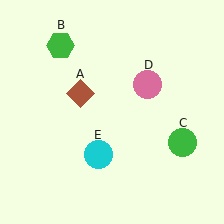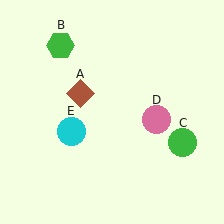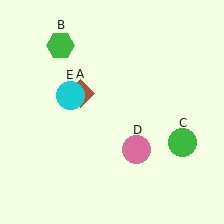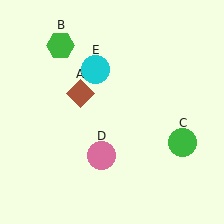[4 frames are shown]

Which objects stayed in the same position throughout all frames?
Brown diamond (object A) and green hexagon (object B) and green circle (object C) remained stationary.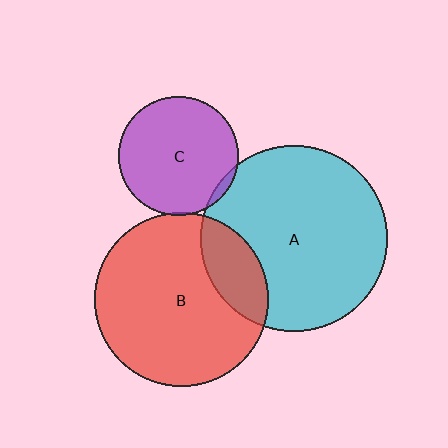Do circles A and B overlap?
Yes.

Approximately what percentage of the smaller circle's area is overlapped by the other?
Approximately 20%.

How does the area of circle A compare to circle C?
Approximately 2.4 times.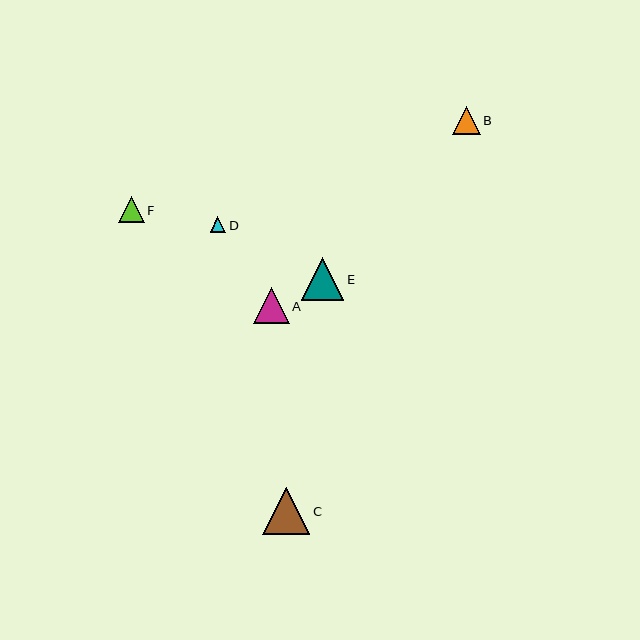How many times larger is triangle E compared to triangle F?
Triangle E is approximately 1.7 times the size of triangle F.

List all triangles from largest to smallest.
From largest to smallest: C, E, A, B, F, D.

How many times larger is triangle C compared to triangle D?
Triangle C is approximately 3.0 times the size of triangle D.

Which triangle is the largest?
Triangle C is the largest with a size of approximately 47 pixels.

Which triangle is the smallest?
Triangle D is the smallest with a size of approximately 16 pixels.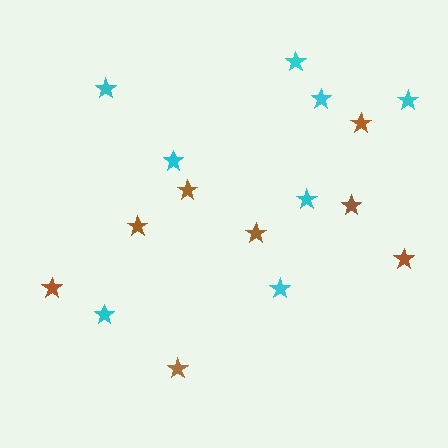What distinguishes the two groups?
There are 2 groups: one group of cyan stars (8) and one group of brown stars (8).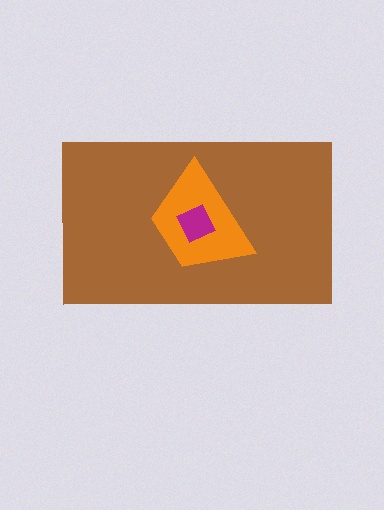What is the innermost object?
The magenta square.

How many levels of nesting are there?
3.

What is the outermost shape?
The brown rectangle.